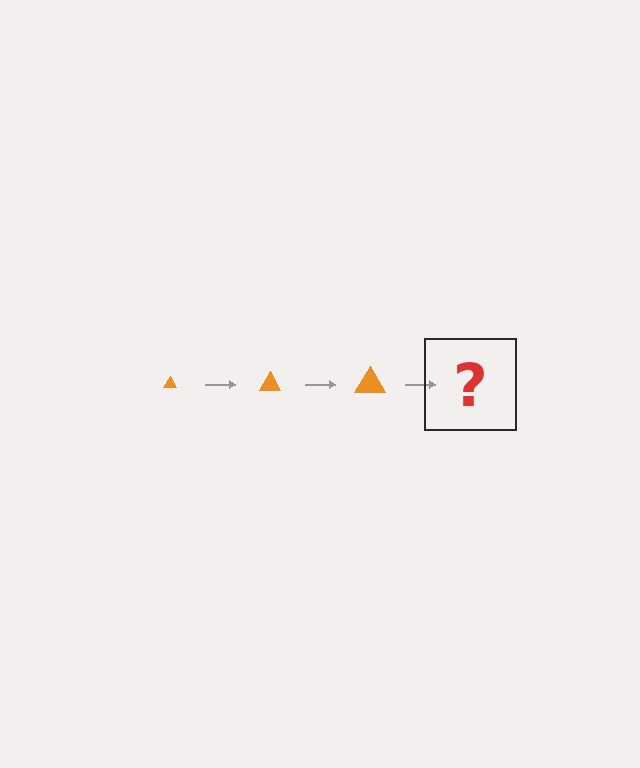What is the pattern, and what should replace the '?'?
The pattern is that the triangle gets progressively larger each step. The '?' should be an orange triangle, larger than the previous one.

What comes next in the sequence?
The next element should be an orange triangle, larger than the previous one.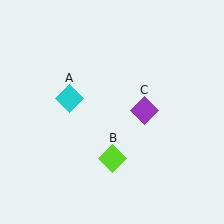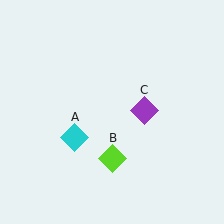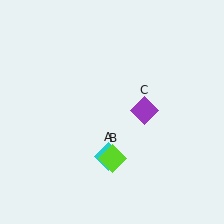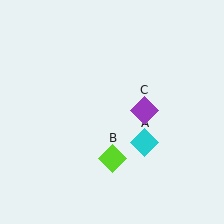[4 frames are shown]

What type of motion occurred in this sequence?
The cyan diamond (object A) rotated counterclockwise around the center of the scene.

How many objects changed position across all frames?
1 object changed position: cyan diamond (object A).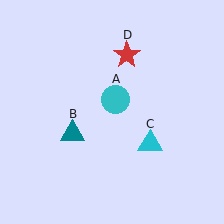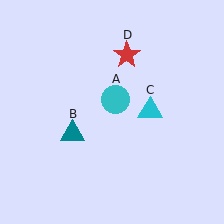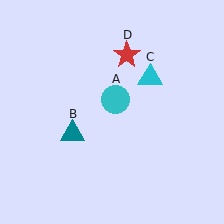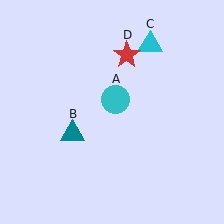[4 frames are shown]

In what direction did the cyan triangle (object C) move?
The cyan triangle (object C) moved up.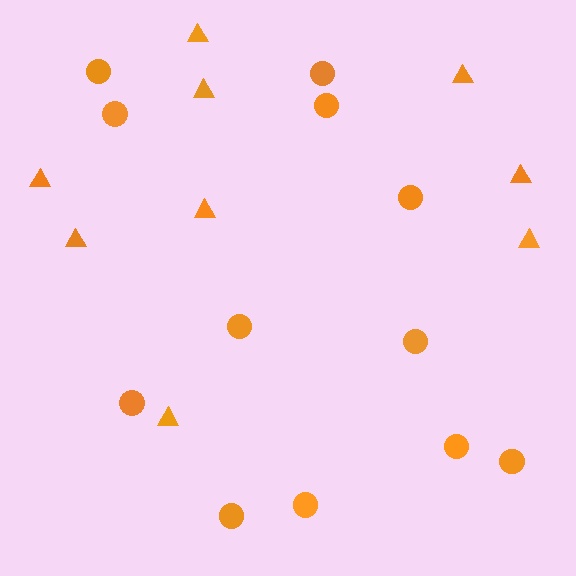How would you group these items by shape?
There are 2 groups: one group of triangles (9) and one group of circles (12).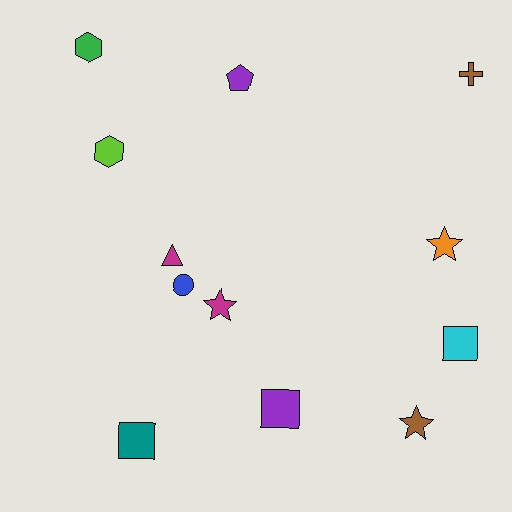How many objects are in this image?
There are 12 objects.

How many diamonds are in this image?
There are no diamonds.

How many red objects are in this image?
There are no red objects.